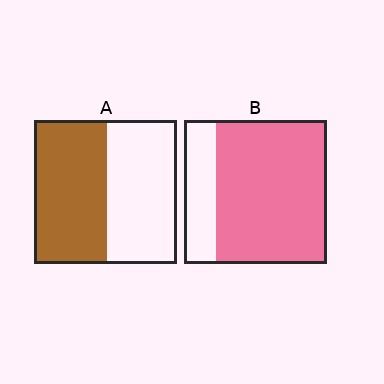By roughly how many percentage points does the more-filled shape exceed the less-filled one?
By roughly 25 percentage points (B over A).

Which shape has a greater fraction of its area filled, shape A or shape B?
Shape B.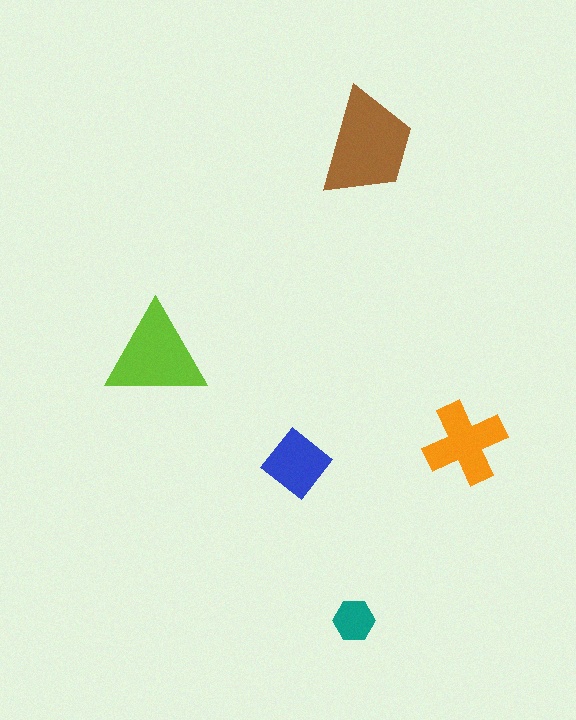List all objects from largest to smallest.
The brown trapezoid, the lime triangle, the orange cross, the blue diamond, the teal hexagon.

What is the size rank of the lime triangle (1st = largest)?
2nd.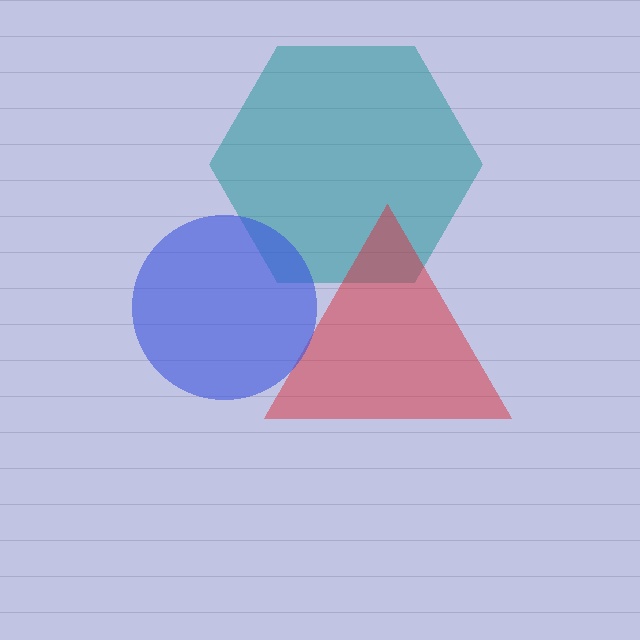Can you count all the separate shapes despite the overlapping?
Yes, there are 3 separate shapes.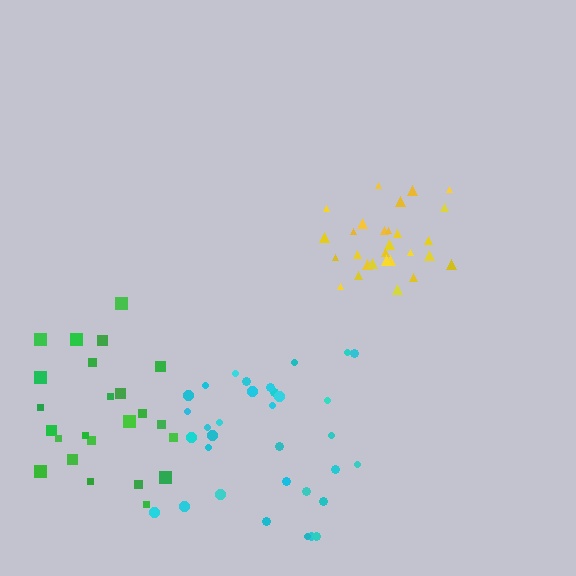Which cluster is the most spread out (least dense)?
Cyan.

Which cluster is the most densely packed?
Yellow.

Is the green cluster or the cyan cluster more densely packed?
Green.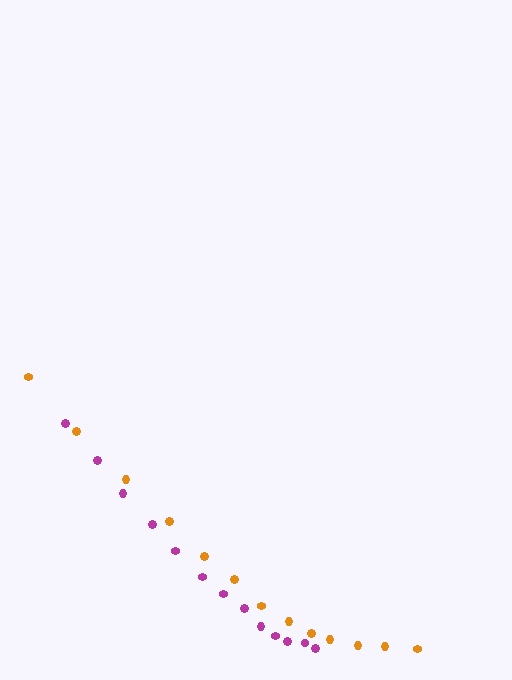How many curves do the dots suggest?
There are 2 distinct paths.